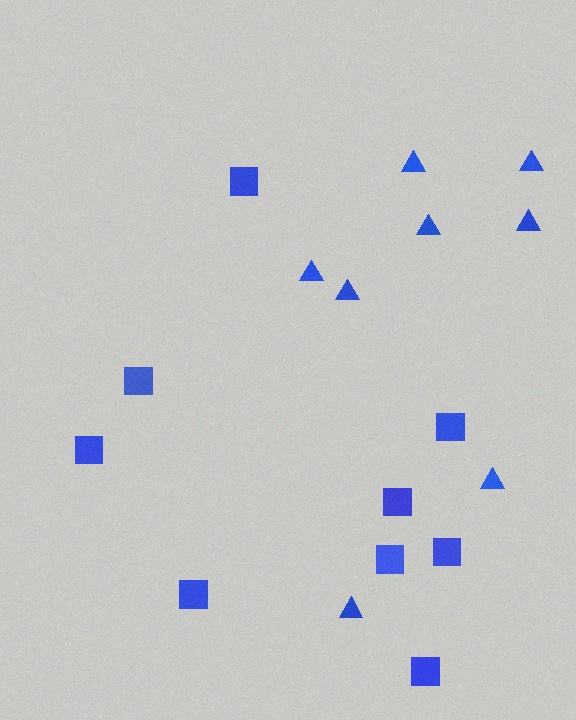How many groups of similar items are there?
There are 2 groups: one group of triangles (8) and one group of squares (9).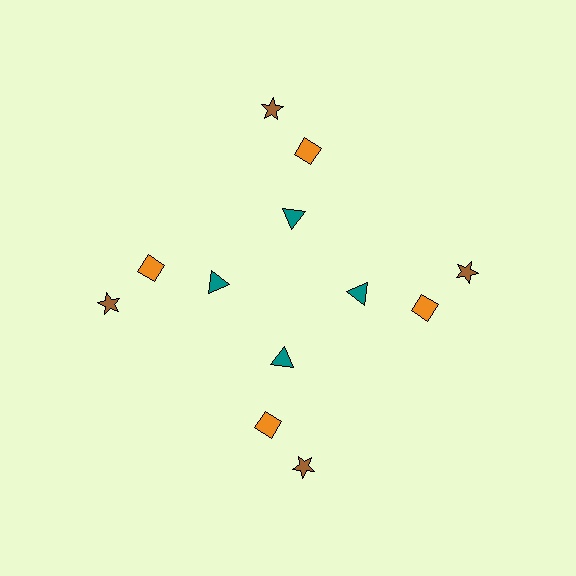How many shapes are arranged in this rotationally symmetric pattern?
There are 12 shapes, arranged in 4 groups of 3.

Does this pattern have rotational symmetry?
Yes, this pattern has 4-fold rotational symmetry. It looks the same after rotating 90 degrees around the center.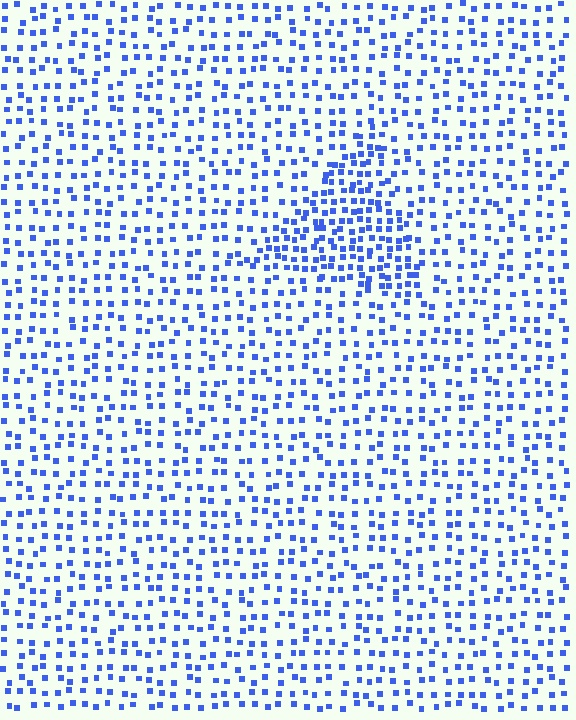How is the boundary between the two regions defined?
The boundary is defined by a change in element density (approximately 1.9x ratio). All elements are the same color, size, and shape.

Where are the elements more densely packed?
The elements are more densely packed inside the triangle boundary.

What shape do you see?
I see a triangle.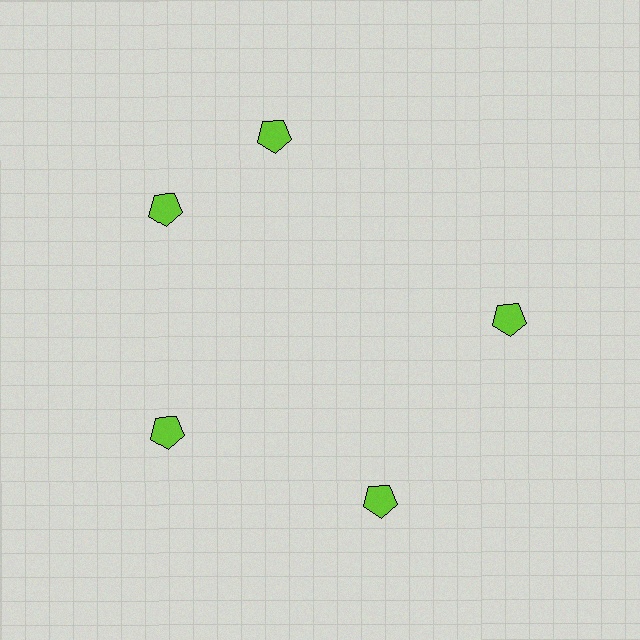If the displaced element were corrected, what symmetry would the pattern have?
It would have 5-fold rotational symmetry — the pattern would map onto itself every 72 degrees.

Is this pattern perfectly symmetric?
No. The 5 lime pentagons are arranged in a ring, but one element near the 1 o'clock position is rotated out of alignment along the ring, breaking the 5-fold rotational symmetry.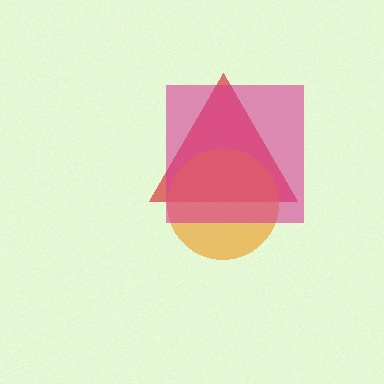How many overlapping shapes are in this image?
There are 3 overlapping shapes in the image.